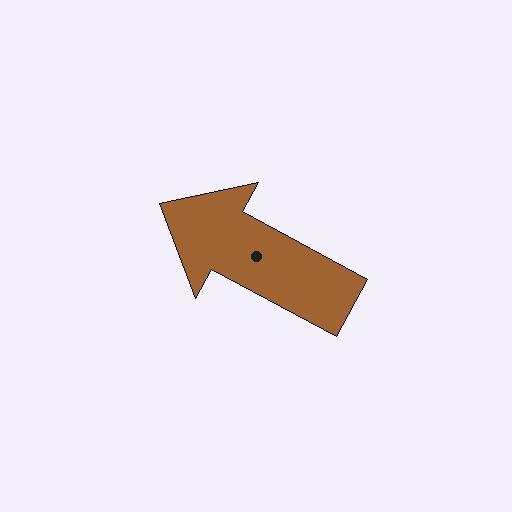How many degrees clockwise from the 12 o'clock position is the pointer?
Approximately 298 degrees.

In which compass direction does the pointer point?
Northwest.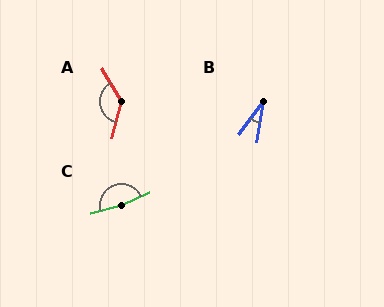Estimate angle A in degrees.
Approximately 136 degrees.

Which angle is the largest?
C, at approximately 170 degrees.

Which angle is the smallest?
B, at approximately 28 degrees.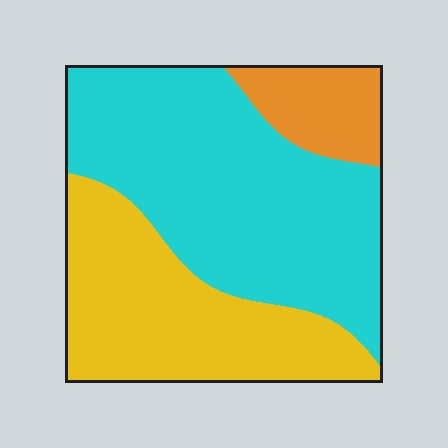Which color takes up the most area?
Cyan, at roughly 55%.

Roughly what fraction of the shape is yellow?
Yellow takes up about one third (1/3) of the shape.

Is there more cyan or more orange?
Cyan.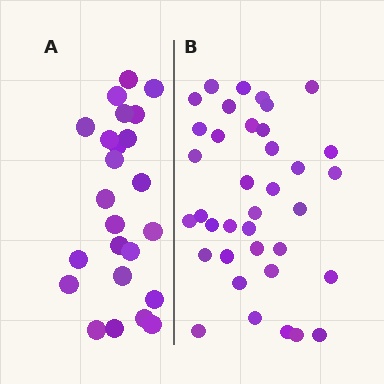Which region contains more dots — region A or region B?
Region B (the right region) has more dots.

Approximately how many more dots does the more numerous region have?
Region B has approximately 15 more dots than region A.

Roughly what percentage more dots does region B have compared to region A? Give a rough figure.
About 55% more.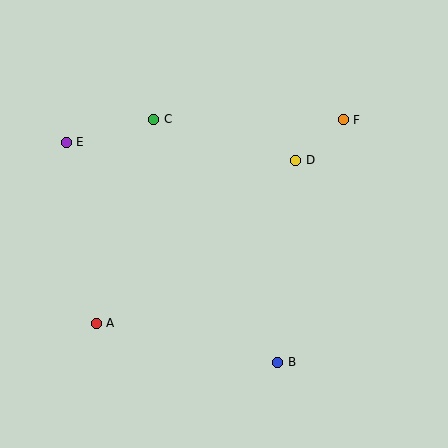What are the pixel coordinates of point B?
Point B is at (278, 362).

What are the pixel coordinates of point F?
Point F is at (343, 120).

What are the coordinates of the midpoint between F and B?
The midpoint between F and B is at (311, 241).